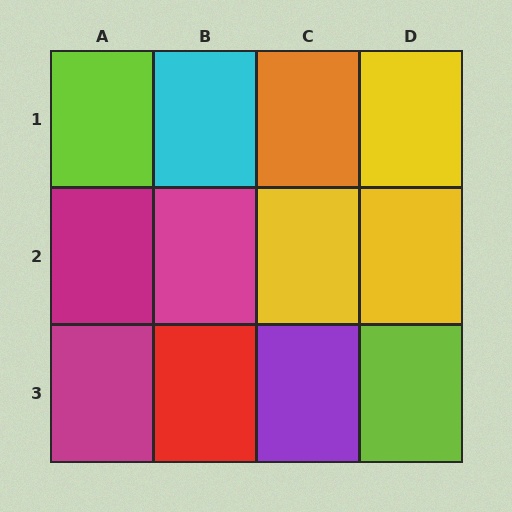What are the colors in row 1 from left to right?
Lime, cyan, orange, yellow.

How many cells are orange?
1 cell is orange.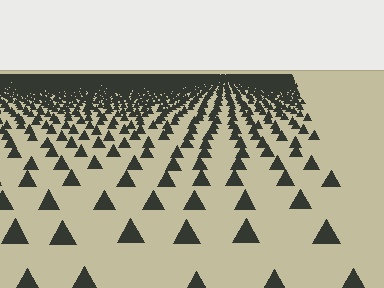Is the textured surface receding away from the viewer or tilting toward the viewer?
The surface is receding away from the viewer. Texture elements get smaller and denser toward the top.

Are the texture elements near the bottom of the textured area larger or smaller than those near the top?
Larger. Near the bottom, elements are closer to the viewer and appear at a bigger on-screen size.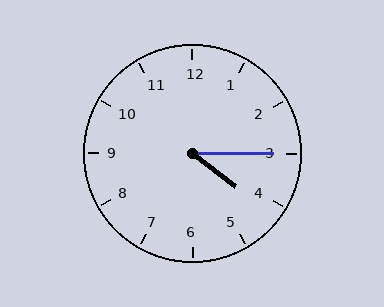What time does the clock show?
4:15.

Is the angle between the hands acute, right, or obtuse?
It is acute.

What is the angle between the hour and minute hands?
Approximately 38 degrees.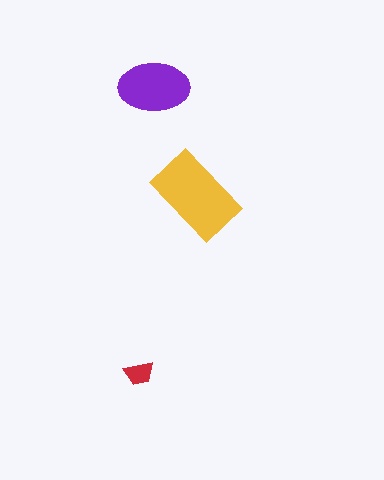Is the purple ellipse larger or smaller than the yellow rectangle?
Smaller.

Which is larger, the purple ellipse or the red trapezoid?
The purple ellipse.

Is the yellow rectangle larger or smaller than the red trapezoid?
Larger.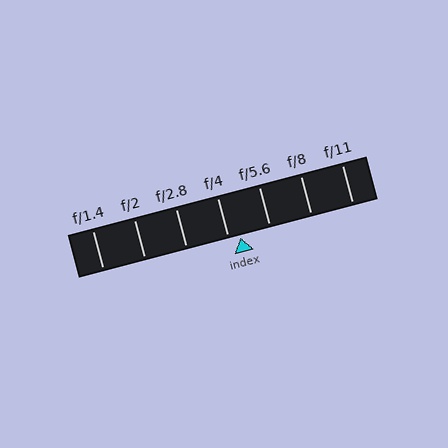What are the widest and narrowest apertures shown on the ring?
The widest aperture shown is f/1.4 and the narrowest is f/11.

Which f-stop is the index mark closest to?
The index mark is closest to f/4.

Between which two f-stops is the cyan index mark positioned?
The index mark is between f/4 and f/5.6.